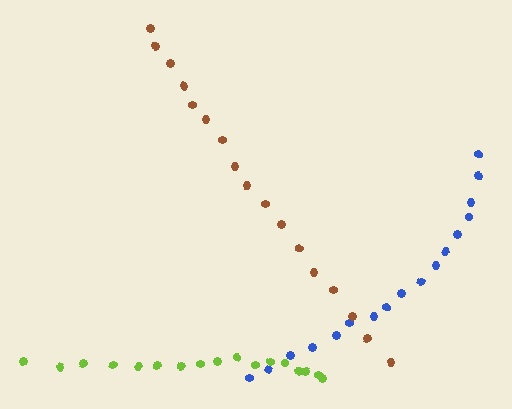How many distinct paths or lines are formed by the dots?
There are 3 distinct paths.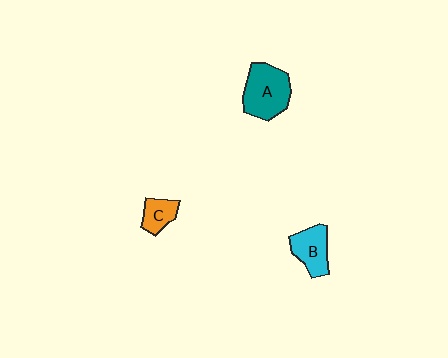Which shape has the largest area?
Shape A (teal).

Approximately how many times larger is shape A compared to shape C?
Approximately 2.2 times.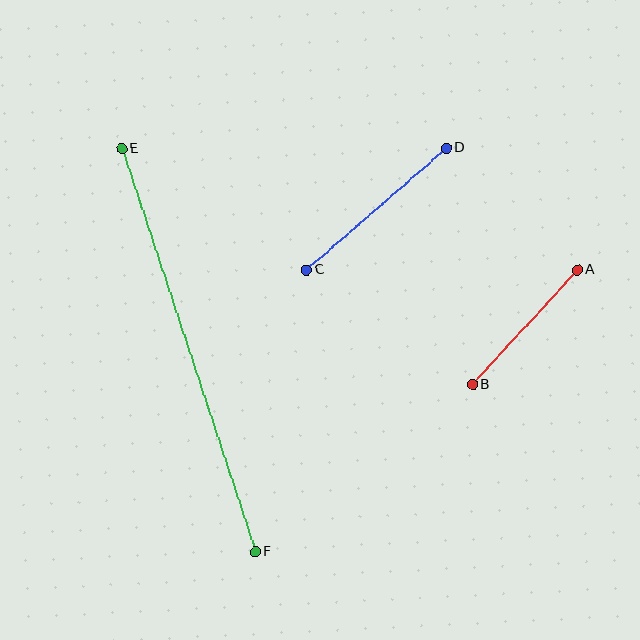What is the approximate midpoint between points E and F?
The midpoint is at approximately (188, 350) pixels.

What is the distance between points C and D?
The distance is approximately 185 pixels.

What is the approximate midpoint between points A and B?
The midpoint is at approximately (525, 327) pixels.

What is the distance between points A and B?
The distance is approximately 155 pixels.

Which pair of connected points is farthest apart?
Points E and F are farthest apart.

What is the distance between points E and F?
The distance is approximately 425 pixels.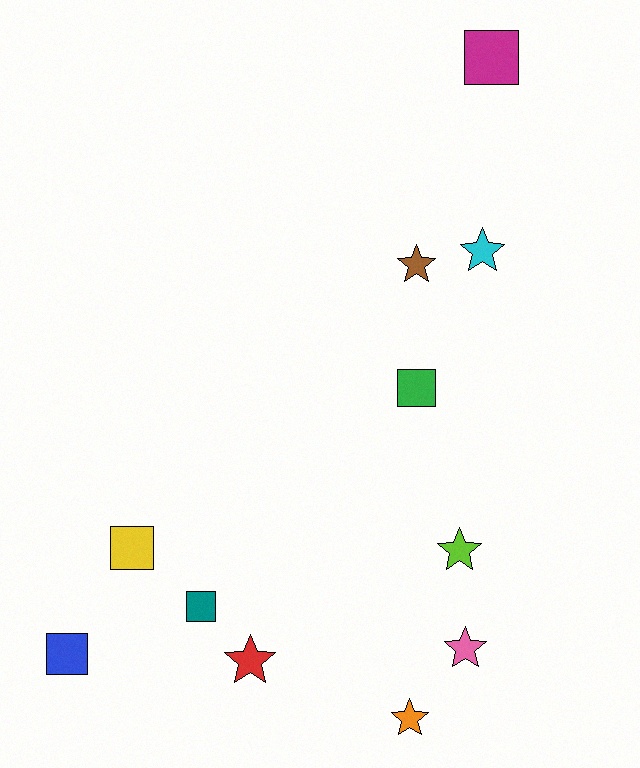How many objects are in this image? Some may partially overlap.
There are 11 objects.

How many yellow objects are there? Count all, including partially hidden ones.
There is 1 yellow object.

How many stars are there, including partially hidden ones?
There are 6 stars.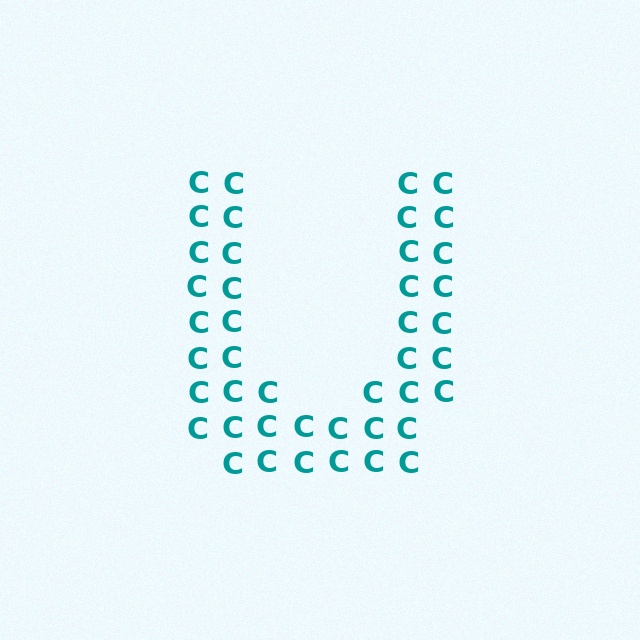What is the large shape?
The large shape is the letter U.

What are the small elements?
The small elements are letter C's.